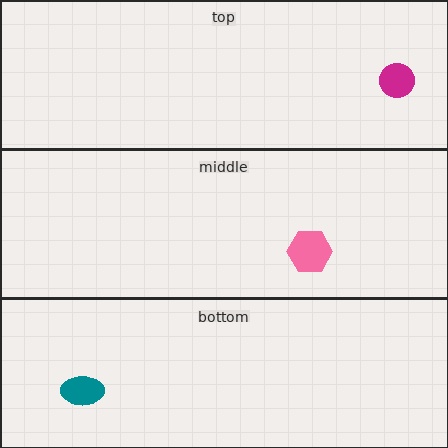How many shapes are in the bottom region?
1.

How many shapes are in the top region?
1.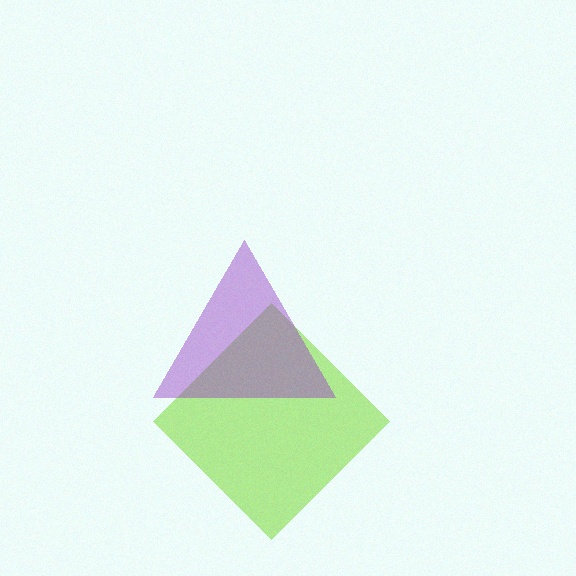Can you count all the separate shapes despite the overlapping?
Yes, there are 2 separate shapes.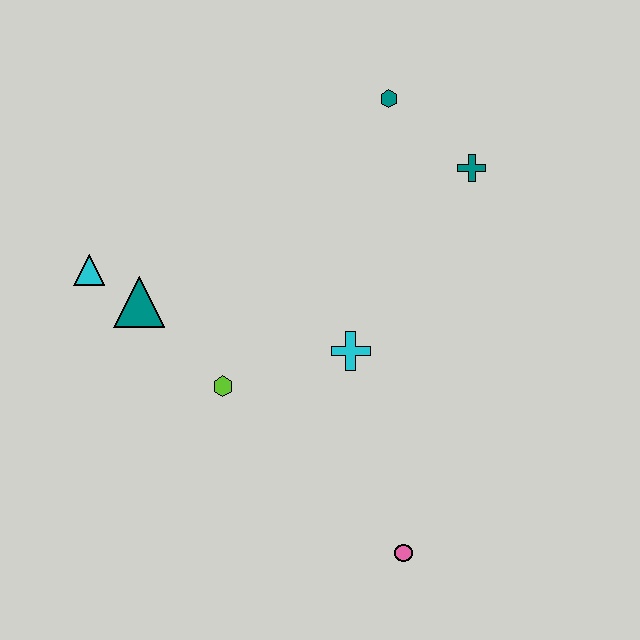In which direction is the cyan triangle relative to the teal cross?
The cyan triangle is to the left of the teal cross.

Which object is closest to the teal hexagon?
The teal cross is closest to the teal hexagon.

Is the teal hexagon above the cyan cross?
Yes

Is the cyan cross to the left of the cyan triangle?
No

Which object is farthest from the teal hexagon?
The pink circle is farthest from the teal hexagon.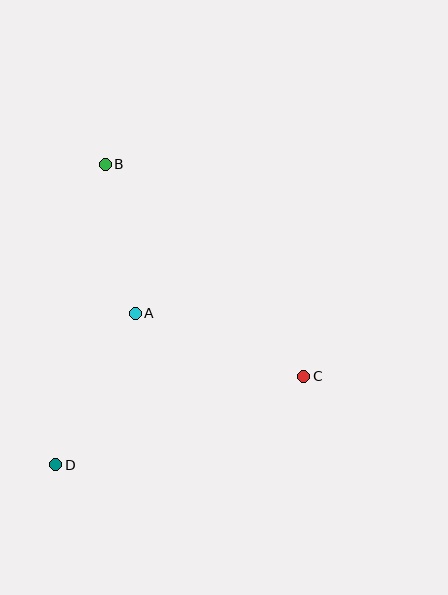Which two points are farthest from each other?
Points B and D are farthest from each other.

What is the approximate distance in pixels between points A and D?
The distance between A and D is approximately 172 pixels.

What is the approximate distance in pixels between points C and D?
The distance between C and D is approximately 263 pixels.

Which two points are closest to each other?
Points A and B are closest to each other.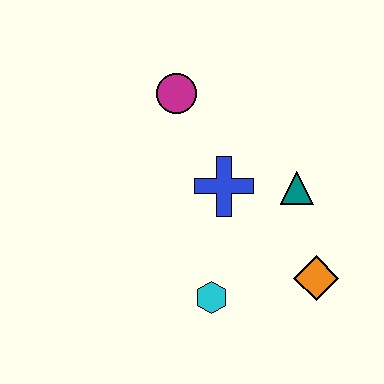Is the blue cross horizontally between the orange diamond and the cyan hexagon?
Yes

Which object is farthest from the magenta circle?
The orange diamond is farthest from the magenta circle.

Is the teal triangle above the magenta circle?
No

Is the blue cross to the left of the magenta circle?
No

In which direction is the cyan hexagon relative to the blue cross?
The cyan hexagon is below the blue cross.